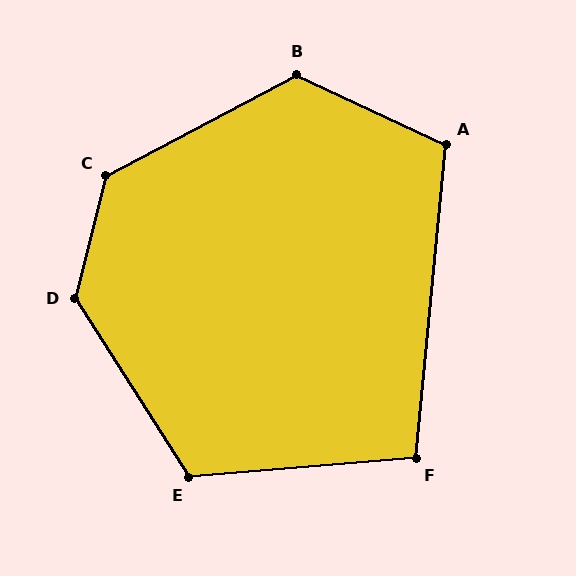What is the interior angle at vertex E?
Approximately 118 degrees (obtuse).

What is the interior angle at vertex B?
Approximately 127 degrees (obtuse).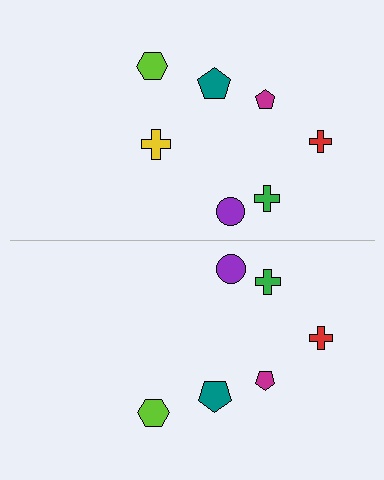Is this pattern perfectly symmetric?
No, the pattern is not perfectly symmetric. A yellow cross is missing from the bottom side.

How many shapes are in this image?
There are 13 shapes in this image.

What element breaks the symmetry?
A yellow cross is missing from the bottom side.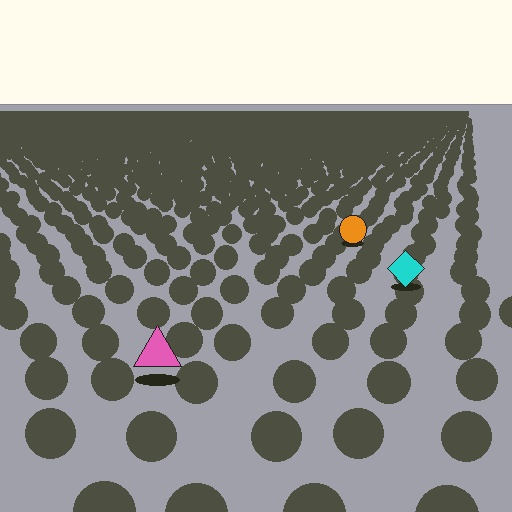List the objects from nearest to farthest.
From nearest to farthest: the pink triangle, the cyan diamond, the orange circle.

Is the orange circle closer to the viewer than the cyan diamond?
No. The cyan diamond is closer — you can tell from the texture gradient: the ground texture is coarser near it.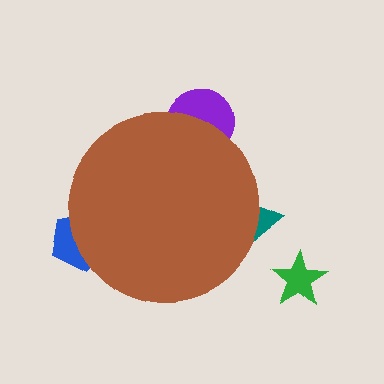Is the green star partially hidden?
No, the green star is fully visible.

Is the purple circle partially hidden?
Yes, the purple circle is partially hidden behind the brown circle.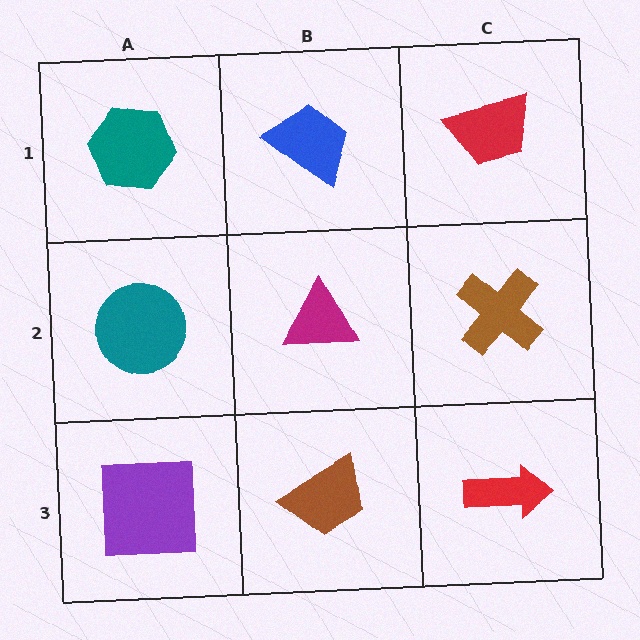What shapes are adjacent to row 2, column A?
A teal hexagon (row 1, column A), a purple square (row 3, column A), a magenta triangle (row 2, column B).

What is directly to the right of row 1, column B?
A red trapezoid.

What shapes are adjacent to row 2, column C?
A red trapezoid (row 1, column C), a red arrow (row 3, column C), a magenta triangle (row 2, column B).